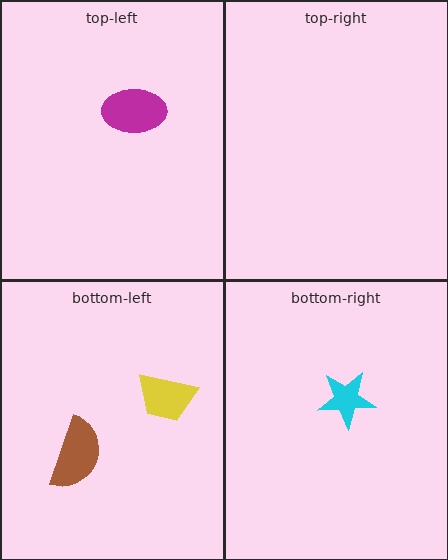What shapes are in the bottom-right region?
The cyan star.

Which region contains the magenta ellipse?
The top-left region.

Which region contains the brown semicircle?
The bottom-left region.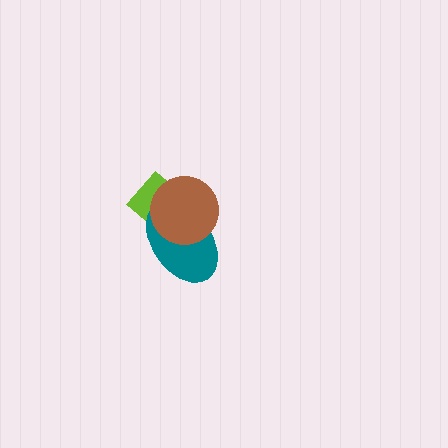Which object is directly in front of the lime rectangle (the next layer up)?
The teal ellipse is directly in front of the lime rectangle.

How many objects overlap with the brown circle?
2 objects overlap with the brown circle.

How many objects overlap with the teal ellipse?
2 objects overlap with the teal ellipse.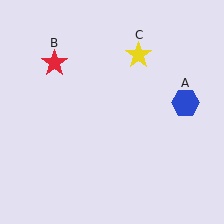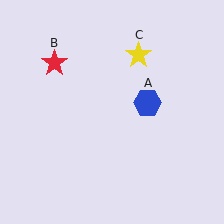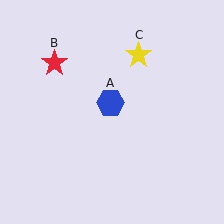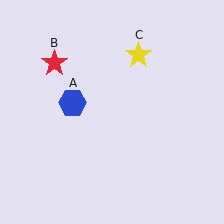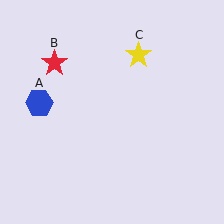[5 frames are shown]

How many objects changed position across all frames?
1 object changed position: blue hexagon (object A).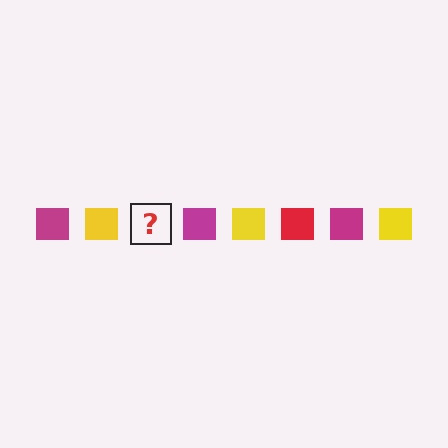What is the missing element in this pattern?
The missing element is a red square.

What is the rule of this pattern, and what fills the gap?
The rule is that the pattern cycles through magenta, yellow, red squares. The gap should be filled with a red square.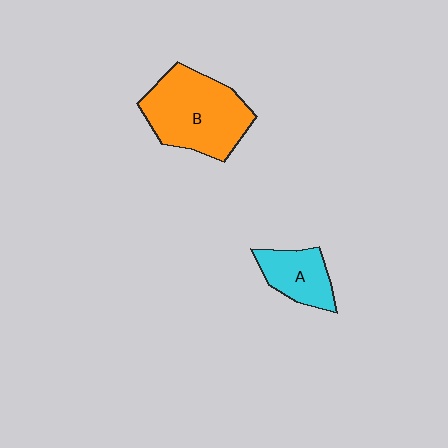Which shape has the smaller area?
Shape A (cyan).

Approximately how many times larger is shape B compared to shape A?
Approximately 2.0 times.